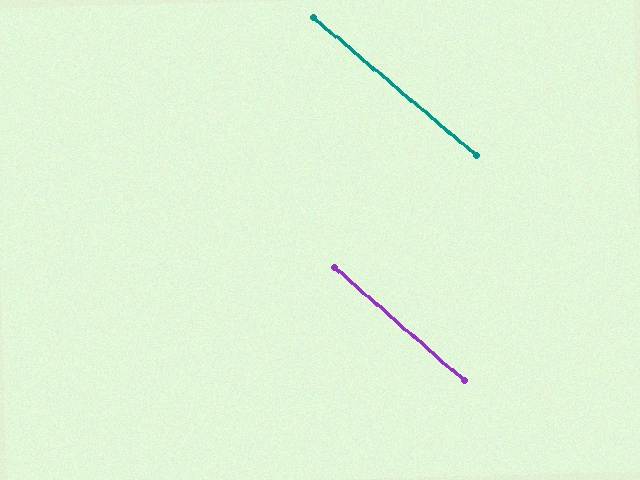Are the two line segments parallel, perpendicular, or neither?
Parallel — their directions differ by only 0.8°.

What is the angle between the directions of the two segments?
Approximately 1 degree.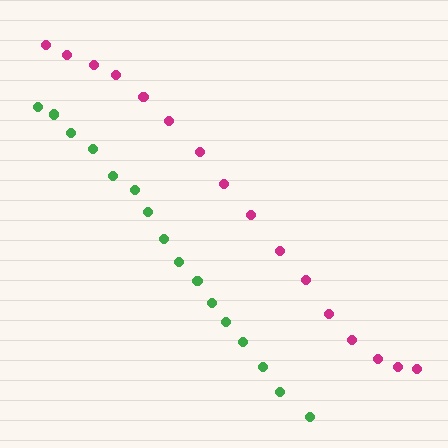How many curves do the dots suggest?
There are 2 distinct paths.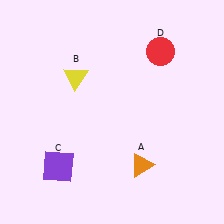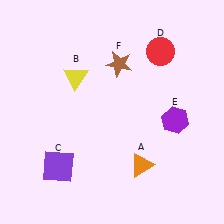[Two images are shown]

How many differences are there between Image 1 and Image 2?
There are 2 differences between the two images.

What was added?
A purple hexagon (E), a brown star (F) were added in Image 2.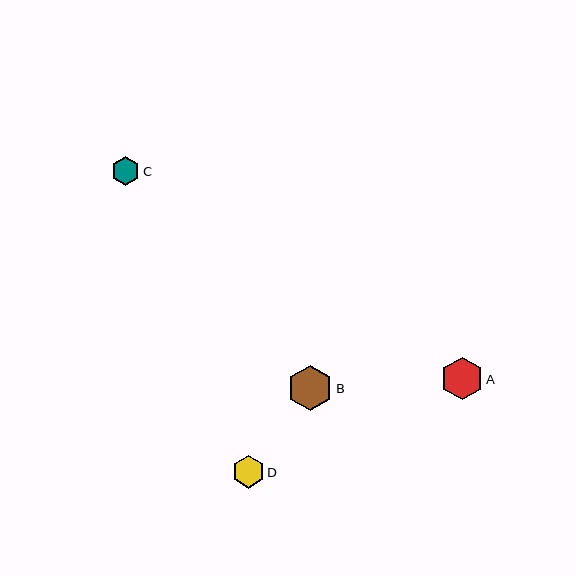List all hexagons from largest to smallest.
From largest to smallest: B, A, D, C.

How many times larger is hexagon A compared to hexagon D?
Hexagon A is approximately 1.3 times the size of hexagon D.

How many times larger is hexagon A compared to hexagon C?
Hexagon A is approximately 1.5 times the size of hexagon C.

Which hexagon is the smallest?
Hexagon C is the smallest with a size of approximately 28 pixels.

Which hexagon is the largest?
Hexagon B is the largest with a size of approximately 45 pixels.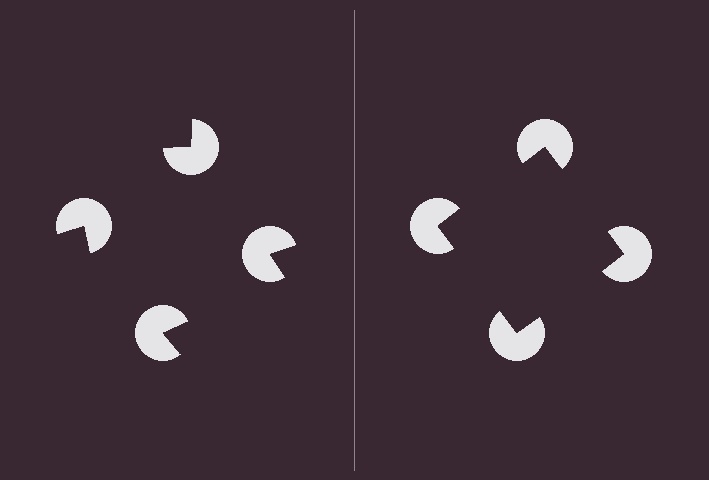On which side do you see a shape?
An illusory square appears on the right side. On the left side the wedge cuts are rotated, so no coherent shape forms.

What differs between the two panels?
The pac-man discs are positioned identically on both sides; only the wedge orientations differ. On the right they align to a square; on the left they are misaligned.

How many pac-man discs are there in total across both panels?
8 — 4 on each side.